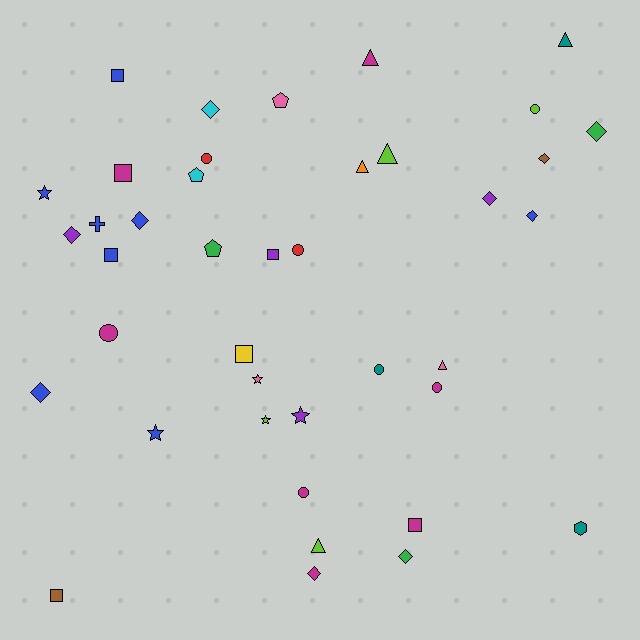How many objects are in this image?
There are 40 objects.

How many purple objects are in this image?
There are 4 purple objects.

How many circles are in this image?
There are 7 circles.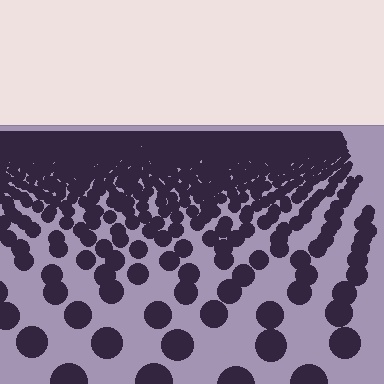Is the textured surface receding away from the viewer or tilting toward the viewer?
The surface is receding away from the viewer. Texture elements get smaller and denser toward the top.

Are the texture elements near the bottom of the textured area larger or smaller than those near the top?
Larger. Near the bottom, elements are closer to the viewer and appear at a bigger on-screen size.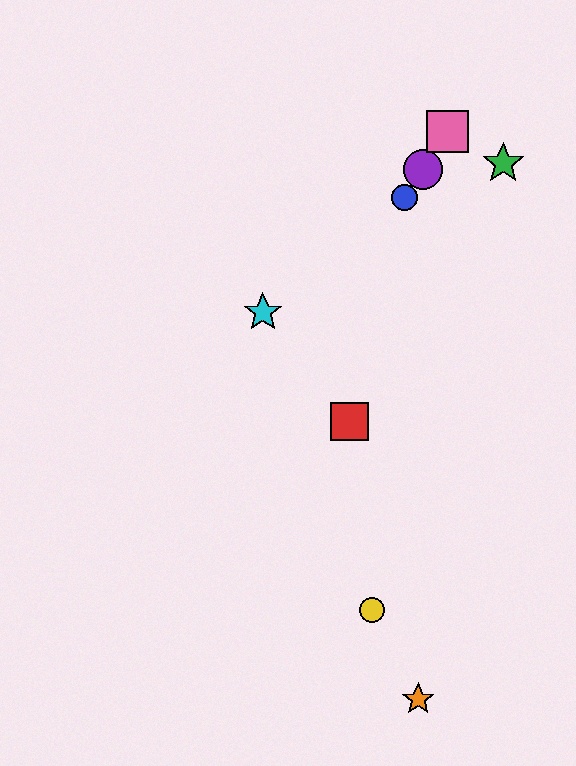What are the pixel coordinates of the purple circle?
The purple circle is at (423, 169).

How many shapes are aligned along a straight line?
3 shapes (the blue circle, the purple circle, the pink square) are aligned along a straight line.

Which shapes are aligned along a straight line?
The blue circle, the purple circle, the pink square are aligned along a straight line.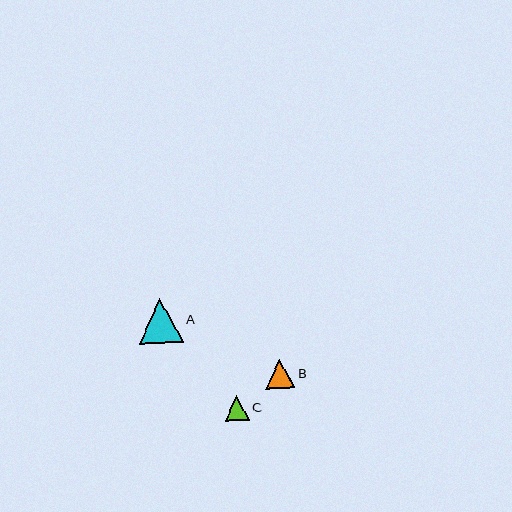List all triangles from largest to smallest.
From largest to smallest: A, B, C.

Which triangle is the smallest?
Triangle C is the smallest with a size of approximately 24 pixels.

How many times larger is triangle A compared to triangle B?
Triangle A is approximately 1.5 times the size of triangle B.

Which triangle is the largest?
Triangle A is the largest with a size of approximately 44 pixels.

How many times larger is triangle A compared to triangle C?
Triangle A is approximately 1.8 times the size of triangle C.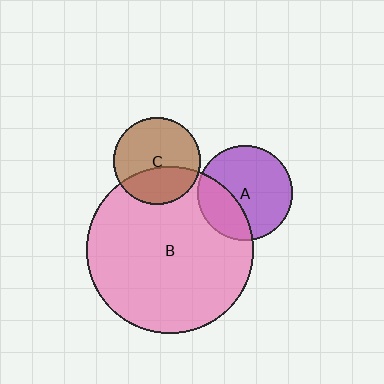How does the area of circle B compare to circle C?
Approximately 3.7 times.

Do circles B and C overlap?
Yes.